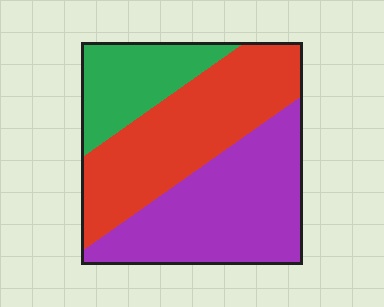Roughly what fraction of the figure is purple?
Purple covers about 40% of the figure.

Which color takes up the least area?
Green, at roughly 20%.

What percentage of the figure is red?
Red takes up between a quarter and a half of the figure.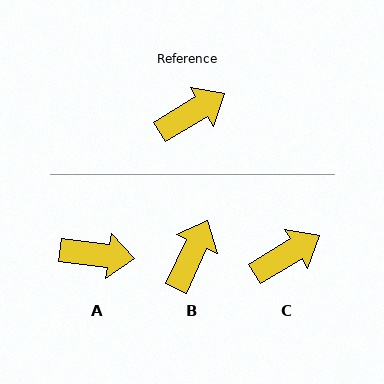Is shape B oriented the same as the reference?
No, it is off by about 34 degrees.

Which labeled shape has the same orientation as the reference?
C.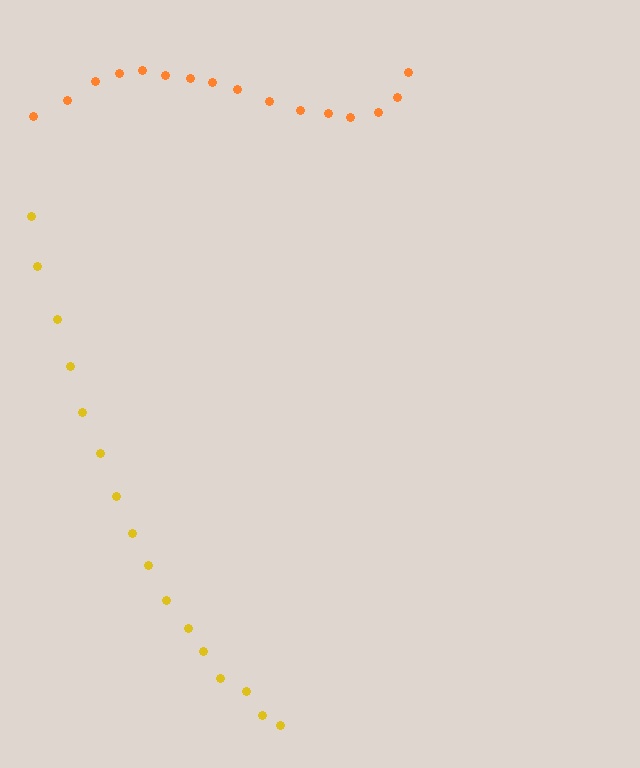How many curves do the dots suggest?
There are 2 distinct paths.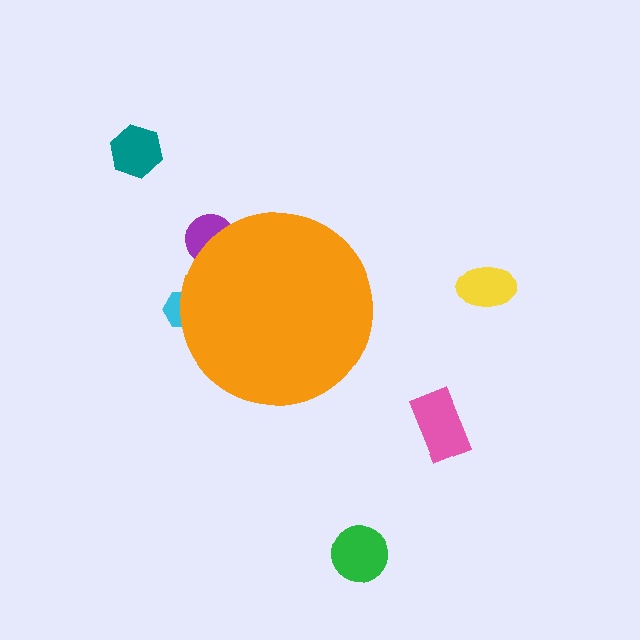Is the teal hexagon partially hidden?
No, the teal hexagon is fully visible.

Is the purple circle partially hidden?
Yes, the purple circle is partially hidden behind the orange circle.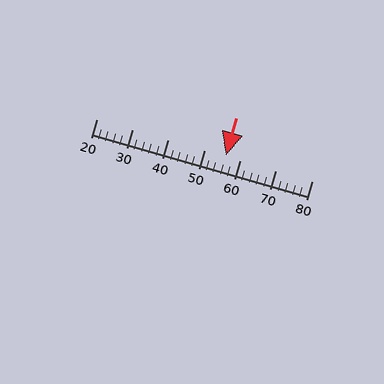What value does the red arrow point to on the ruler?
The red arrow points to approximately 56.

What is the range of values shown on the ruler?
The ruler shows values from 20 to 80.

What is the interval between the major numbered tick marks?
The major tick marks are spaced 10 units apart.